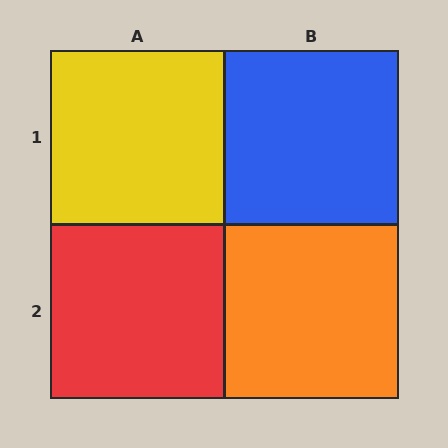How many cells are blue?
1 cell is blue.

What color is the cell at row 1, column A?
Yellow.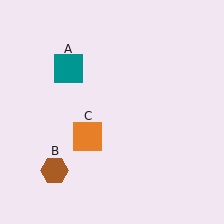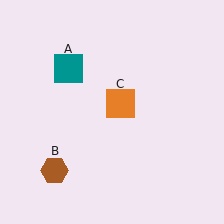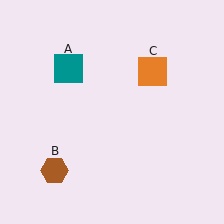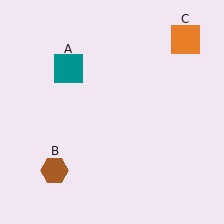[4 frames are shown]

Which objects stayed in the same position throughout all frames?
Teal square (object A) and brown hexagon (object B) remained stationary.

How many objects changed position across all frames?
1 object changed position: orange square (object C).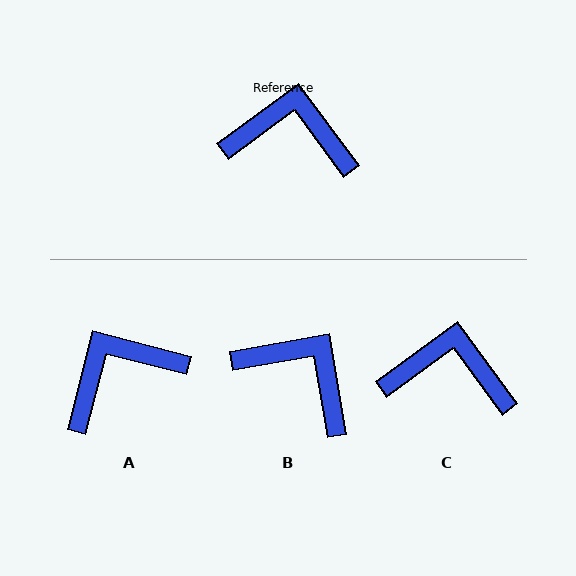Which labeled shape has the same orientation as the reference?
C.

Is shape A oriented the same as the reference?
No, it is off by about 39 degrees.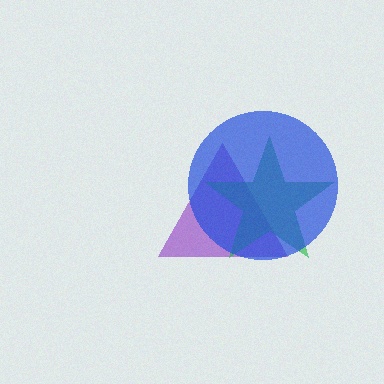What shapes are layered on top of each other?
The layered shapes are: a purple triangle, a green star, a blue circle.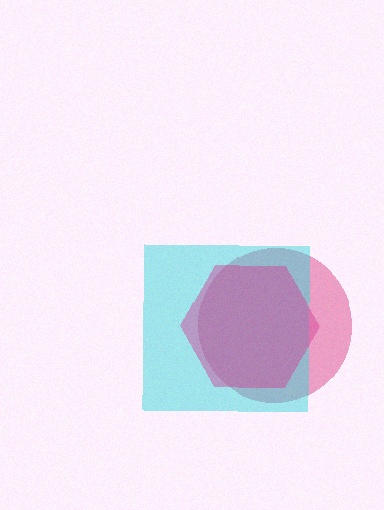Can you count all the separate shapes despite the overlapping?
Yes, there are 3 separate shapes.